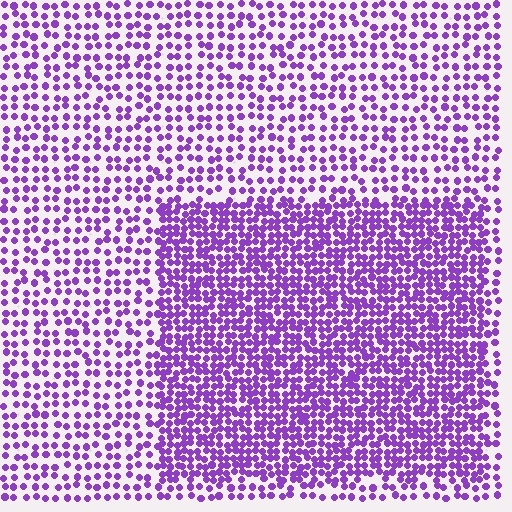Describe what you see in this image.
The image contains small purple elements arranged at two different densities. A rectangle-shaped region is visible where the elements are more densely packed than the surrounding area.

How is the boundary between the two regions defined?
The boundary is defined by a change in element density (approximately 2.0x ratio). All elements are the same color, size, and shape.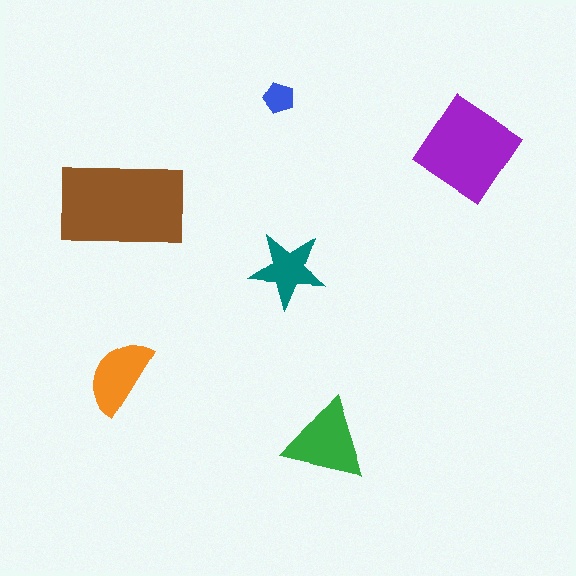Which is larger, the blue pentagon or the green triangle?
The green triangle.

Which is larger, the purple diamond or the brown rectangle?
The brown rectangle.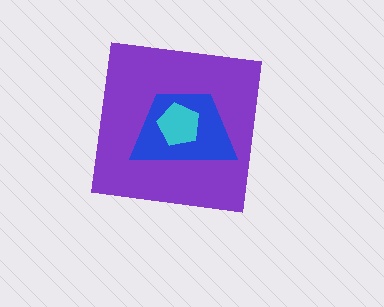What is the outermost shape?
The purple square.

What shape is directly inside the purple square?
The blue trapezoid.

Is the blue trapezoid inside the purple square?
Yes.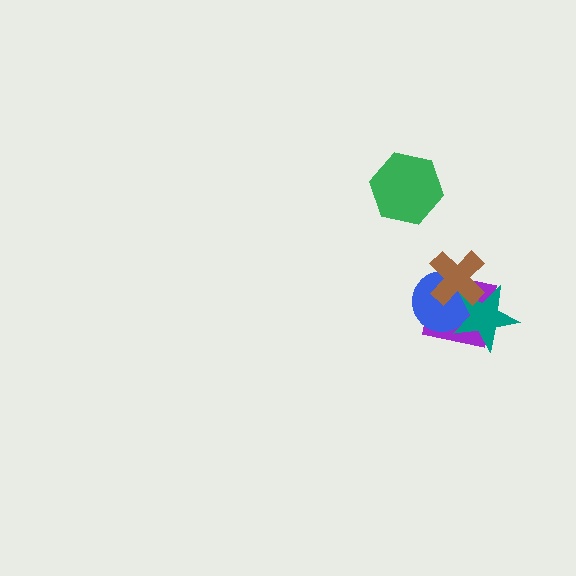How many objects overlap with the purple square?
3 objects overlap with the purple square.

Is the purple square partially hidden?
Yes, it is partially covered by another shape.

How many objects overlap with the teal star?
3 objects overlap with the teal star.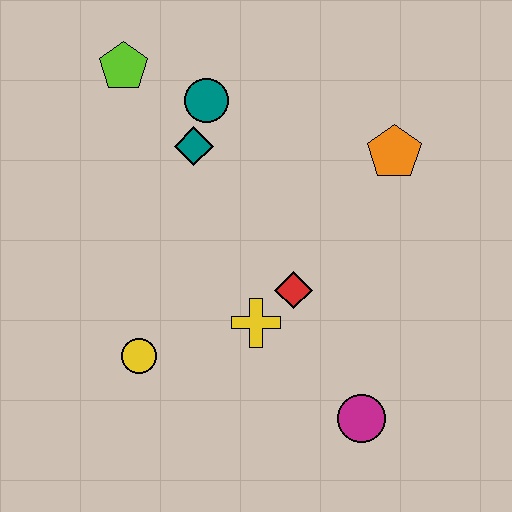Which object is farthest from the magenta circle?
The lime pentagon is farthest from the magenta circle.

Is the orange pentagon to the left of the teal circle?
No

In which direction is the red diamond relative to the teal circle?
The red diamond is below the teal circle.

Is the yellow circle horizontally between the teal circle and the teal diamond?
No